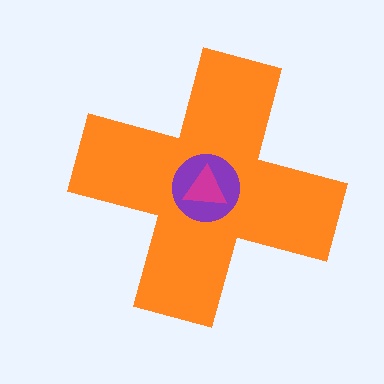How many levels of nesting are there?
3.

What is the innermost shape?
The magenta triangle.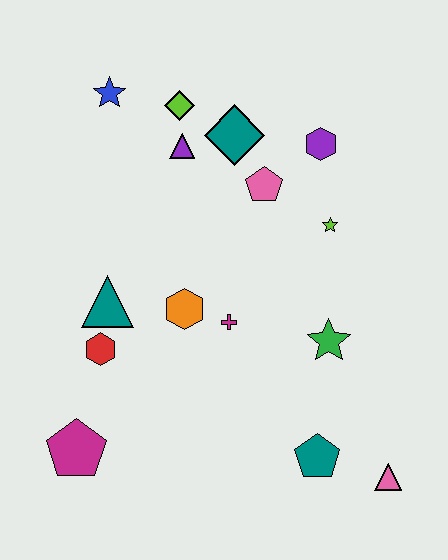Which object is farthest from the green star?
The blue star is farthest from the green star.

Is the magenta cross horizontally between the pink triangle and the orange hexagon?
Yes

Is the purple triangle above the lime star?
Yes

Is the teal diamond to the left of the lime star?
Yes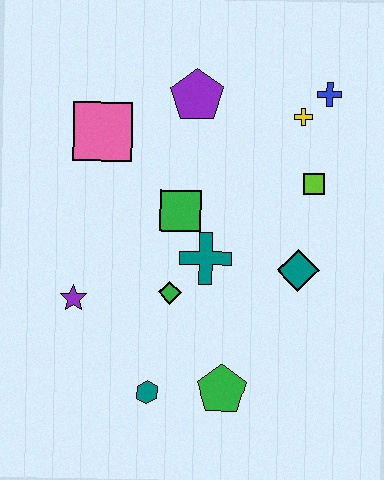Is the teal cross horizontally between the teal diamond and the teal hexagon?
Yes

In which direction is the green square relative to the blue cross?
The green square is to the left of the blue cross.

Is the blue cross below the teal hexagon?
No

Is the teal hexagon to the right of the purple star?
Yes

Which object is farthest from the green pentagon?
The blue cross is farthest from the green pentagon.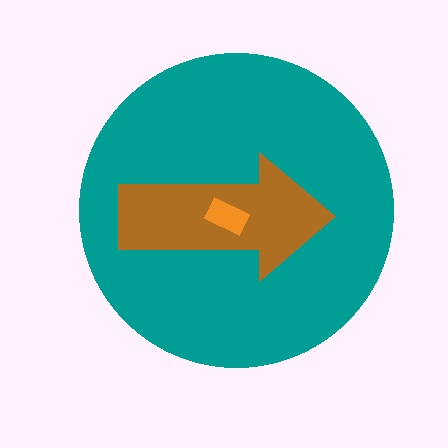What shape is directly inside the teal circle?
The brown arrow.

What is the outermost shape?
The teal circle.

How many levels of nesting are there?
3.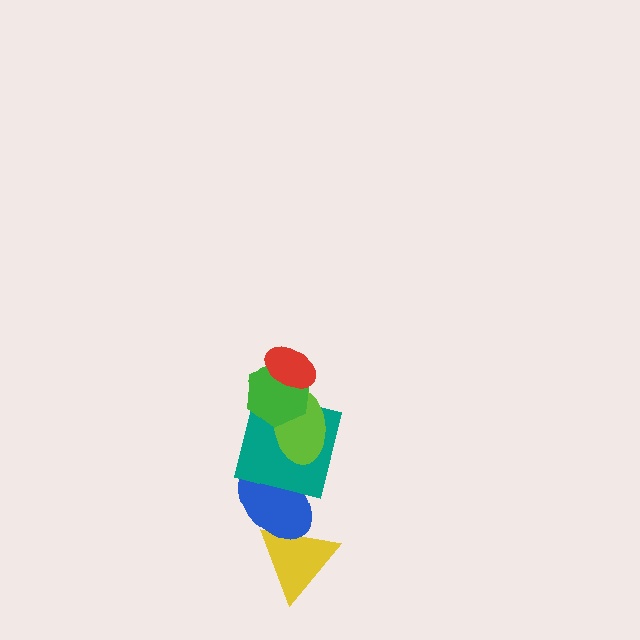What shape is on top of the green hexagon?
The red ellipse is on top of the green hexagon.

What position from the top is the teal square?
The teal square is 4th from the top.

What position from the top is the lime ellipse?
The lime ellipse is 3rd from the top.